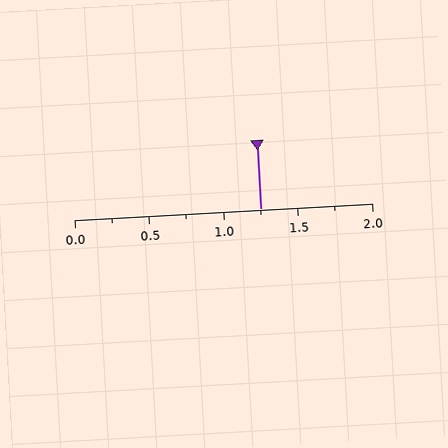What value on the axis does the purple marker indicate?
The marker indicates approximately 1.25.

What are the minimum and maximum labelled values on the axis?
The axis runs from 0.0 to 2.0.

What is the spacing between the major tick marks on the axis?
The major ticks are spaced 0.5 apart.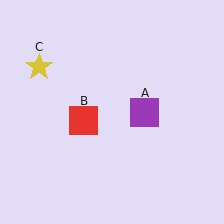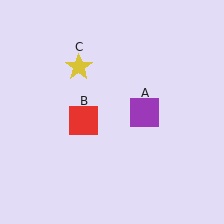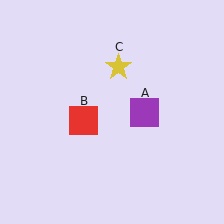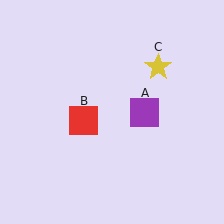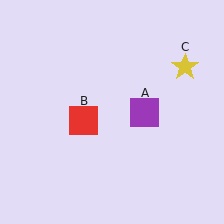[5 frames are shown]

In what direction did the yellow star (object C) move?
The yellow star (object C) moved right.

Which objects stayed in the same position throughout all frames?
Purple square (object A) and red square (object B) remained stationary.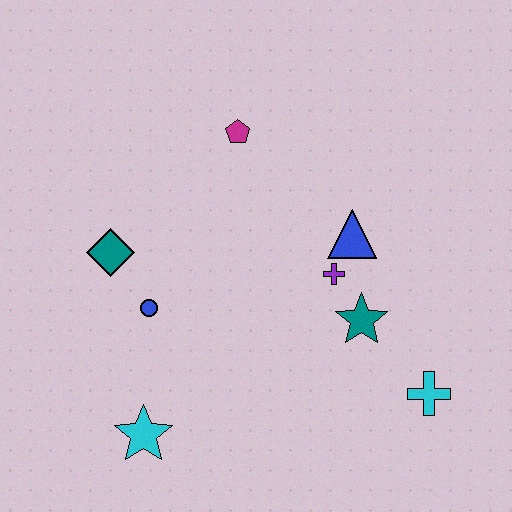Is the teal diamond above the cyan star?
Yes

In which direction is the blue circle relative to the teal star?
The blue circle is to the left of the teal star.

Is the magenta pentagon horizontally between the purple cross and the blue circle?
Yes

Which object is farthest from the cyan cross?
The teal diamond is farthest from the cyan cross.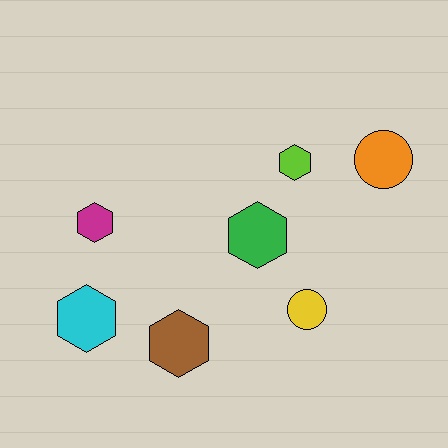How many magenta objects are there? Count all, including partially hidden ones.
There is 1 magenta object.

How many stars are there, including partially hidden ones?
There are no stars.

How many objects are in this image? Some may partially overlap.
There are 7 objects.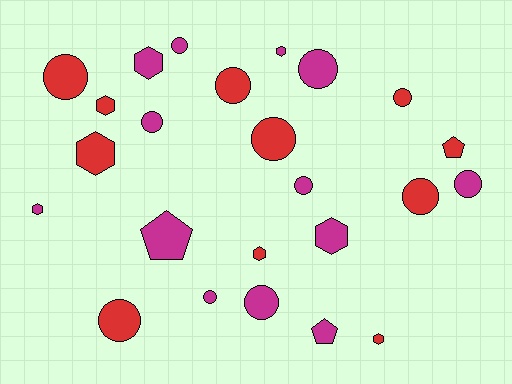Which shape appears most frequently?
Circle, with 13 objects.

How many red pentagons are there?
There is 1 red pentagon.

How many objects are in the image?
There are 24 objects.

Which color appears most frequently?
Magenta, with 13 objects.